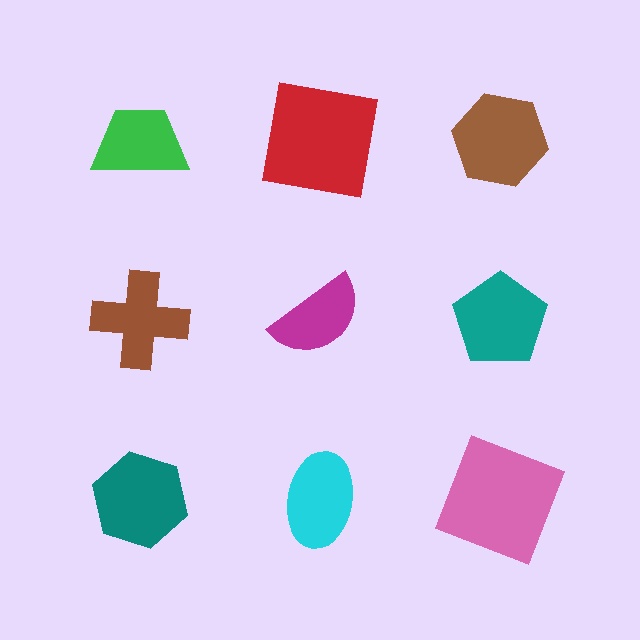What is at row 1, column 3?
A brown hexagon.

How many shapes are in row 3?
3 shapes.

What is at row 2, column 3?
A teal pentagon.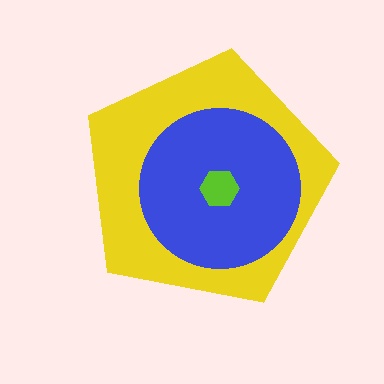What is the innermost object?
The lime hexagon.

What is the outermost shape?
The yellow pentagon.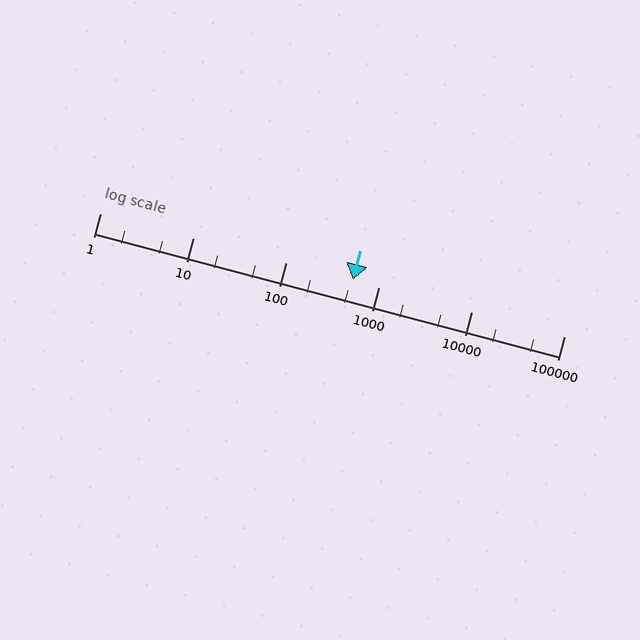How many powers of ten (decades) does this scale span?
The scale spans 5 decades, from 1 to 100000.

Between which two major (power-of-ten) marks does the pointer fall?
The pointer is between 100 and 1000.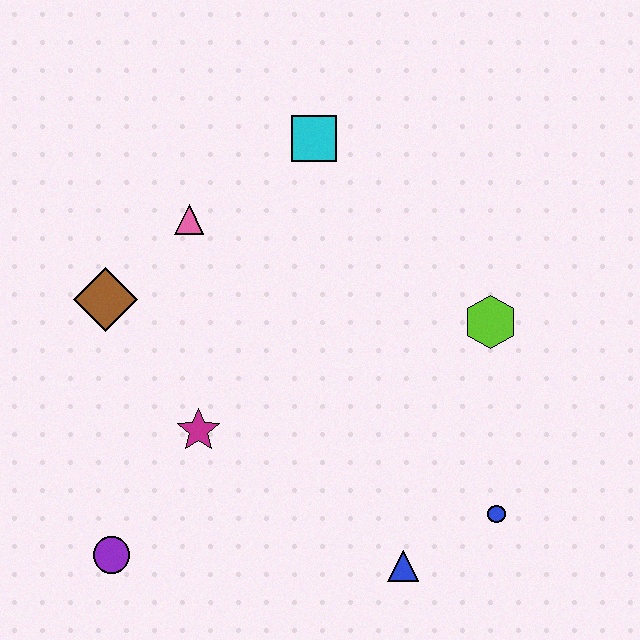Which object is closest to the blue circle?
The blue triangle is closest to the blue circle.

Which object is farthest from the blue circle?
The brown diamond is farthest from the blue circle.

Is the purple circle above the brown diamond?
No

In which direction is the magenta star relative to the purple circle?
The magenta star is above the purple circle.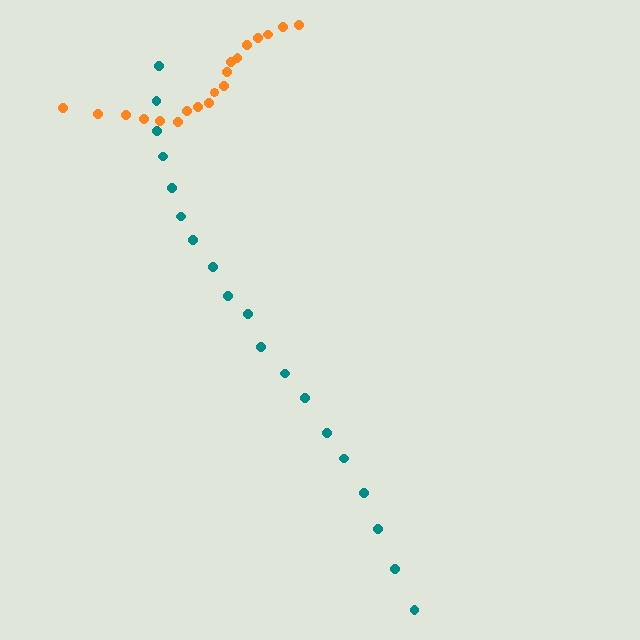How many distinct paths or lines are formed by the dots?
There are 2 distinct paths.